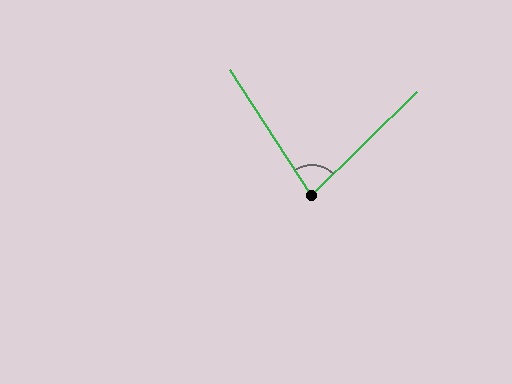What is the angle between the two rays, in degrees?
Approximately 79 degrees.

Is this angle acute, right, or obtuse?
It is acute.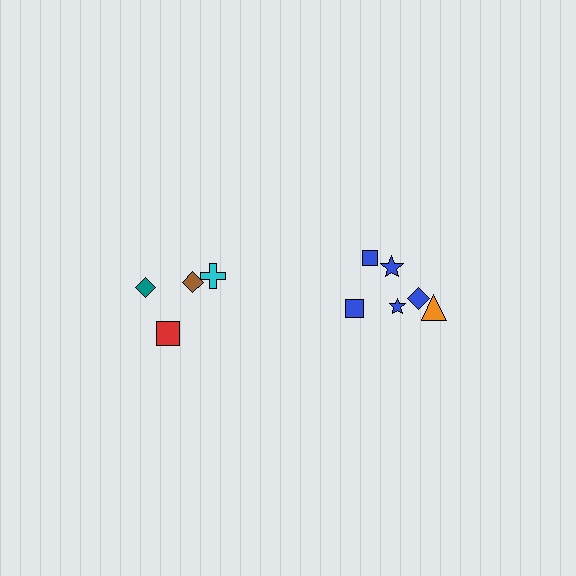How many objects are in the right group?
There are 6 objects.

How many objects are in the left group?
There are 4 objects.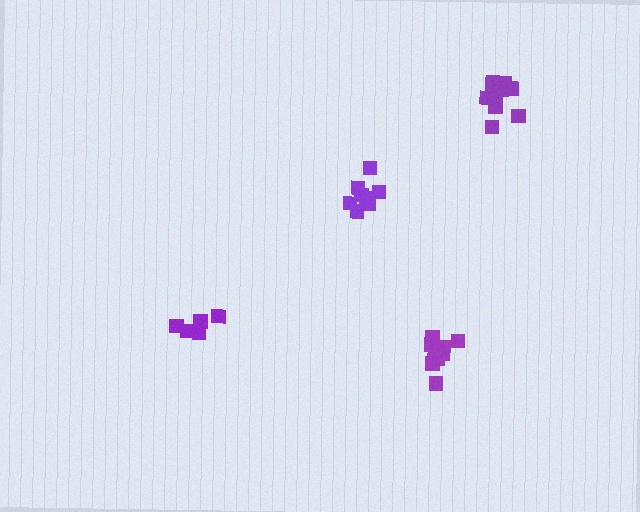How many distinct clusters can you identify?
There are 4 distinct clusters.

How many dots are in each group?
Group 1: 12 dots, Group 2: 10 dots, Group 3: 9 dots, Group 4: 6 dots (37 total).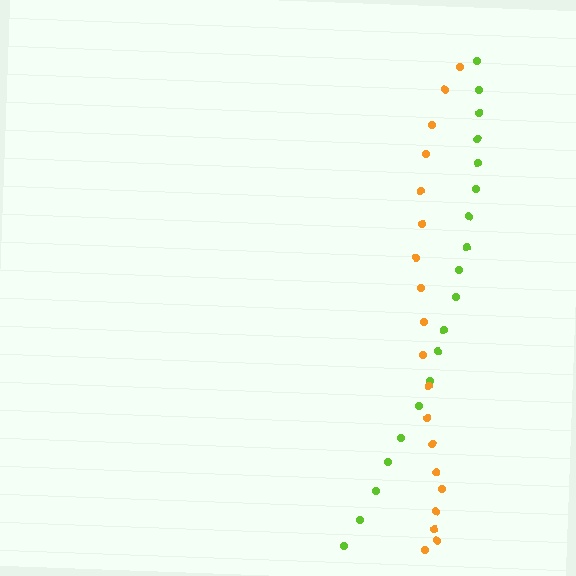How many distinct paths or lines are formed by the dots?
There are 2 distinct paths.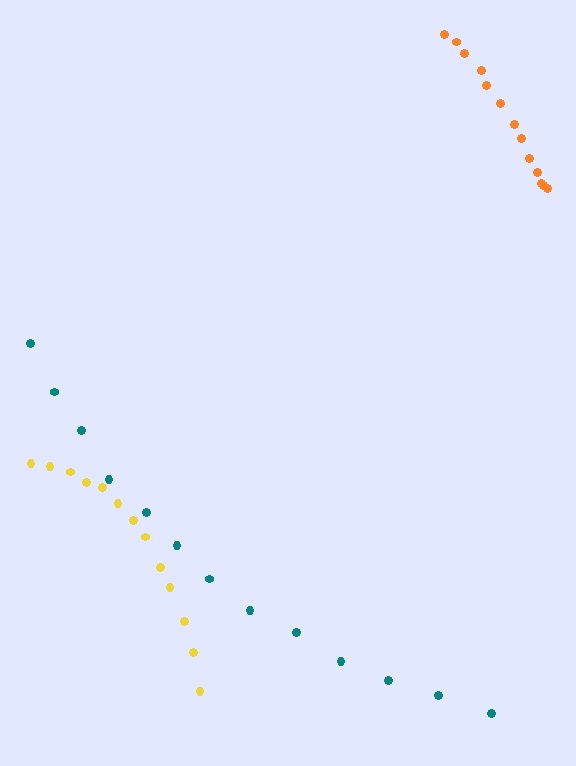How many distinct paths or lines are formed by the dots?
There are 3 distinct paths.